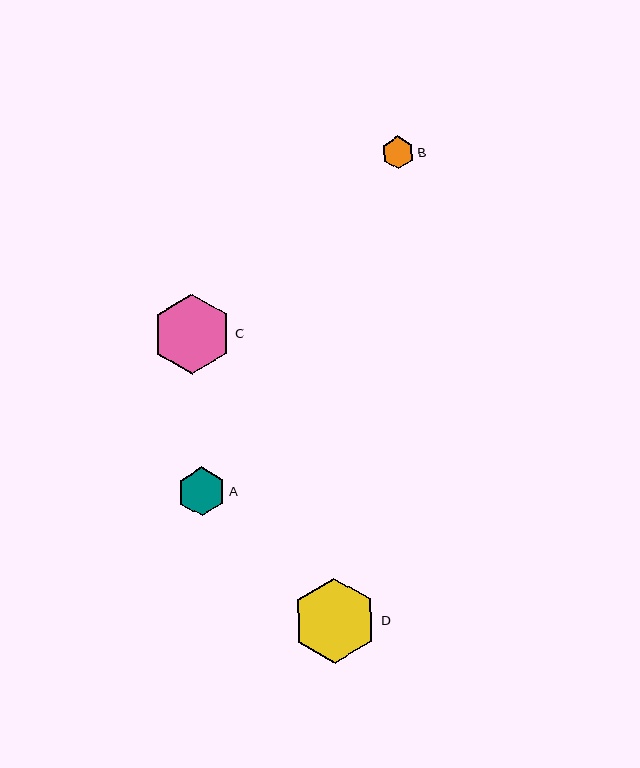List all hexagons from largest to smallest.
From largest to smallest: D, C, A, B.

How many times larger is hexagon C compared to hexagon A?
Hexagon C is approximately 1.7 times the size of hexagon A.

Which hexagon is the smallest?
Hexagon B is the smallest with a size of approximately 33 pixels.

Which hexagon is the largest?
Hexagon D is the largest with a size of approximately 85 pixels.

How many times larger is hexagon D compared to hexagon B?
Hexagon D is approximately 2.6 times the size of hexagon B.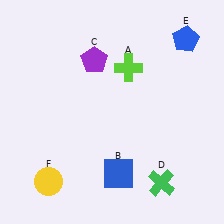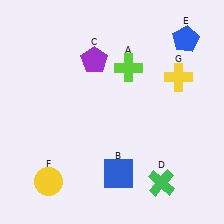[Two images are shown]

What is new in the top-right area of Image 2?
A yellow cross (G) was added in the top-right area of Image 2.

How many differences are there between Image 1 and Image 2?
There is 1 difference between the two images.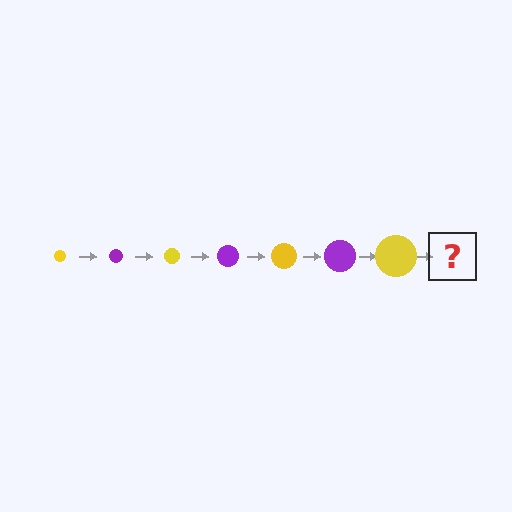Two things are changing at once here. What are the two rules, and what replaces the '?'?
The two rules are that the circle grows larger each step and the color cycles through yellow and purple. The '?' should be a purple circle, larger than the previous one.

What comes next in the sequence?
The next element should be a purple circle, larger than the previous one.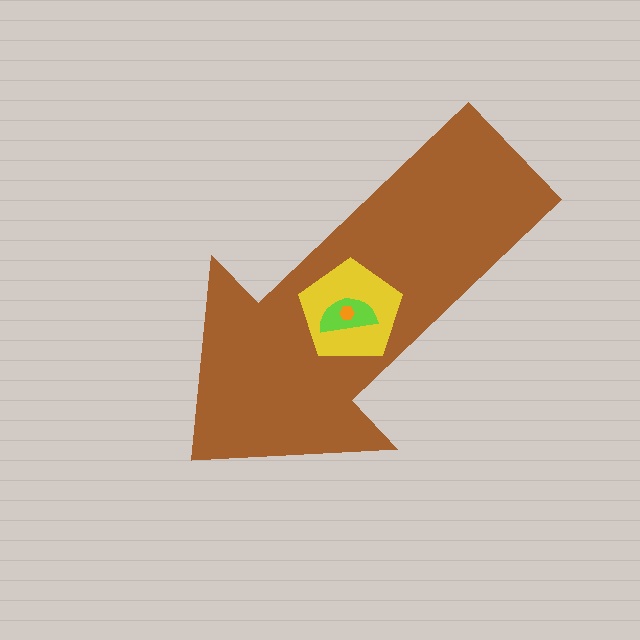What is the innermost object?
The orange hexagon.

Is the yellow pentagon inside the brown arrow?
Yes.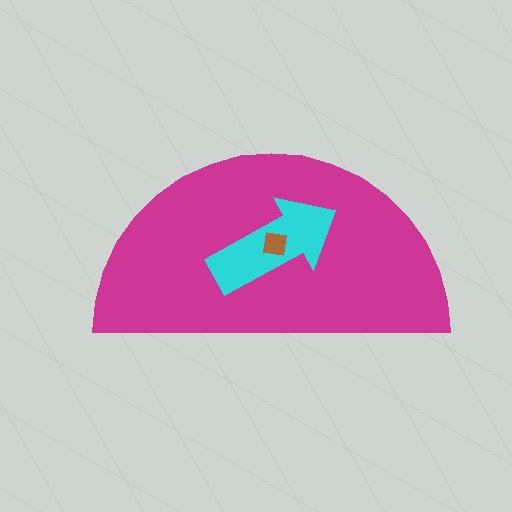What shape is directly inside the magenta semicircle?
The cyan arrow.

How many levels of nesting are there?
3.